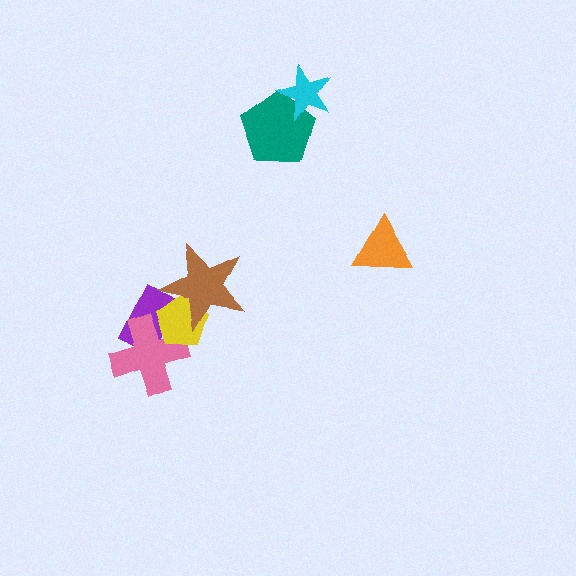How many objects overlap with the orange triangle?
0 objects overlap with the orange triangle.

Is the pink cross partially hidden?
Yes, it is partially covered by another shape.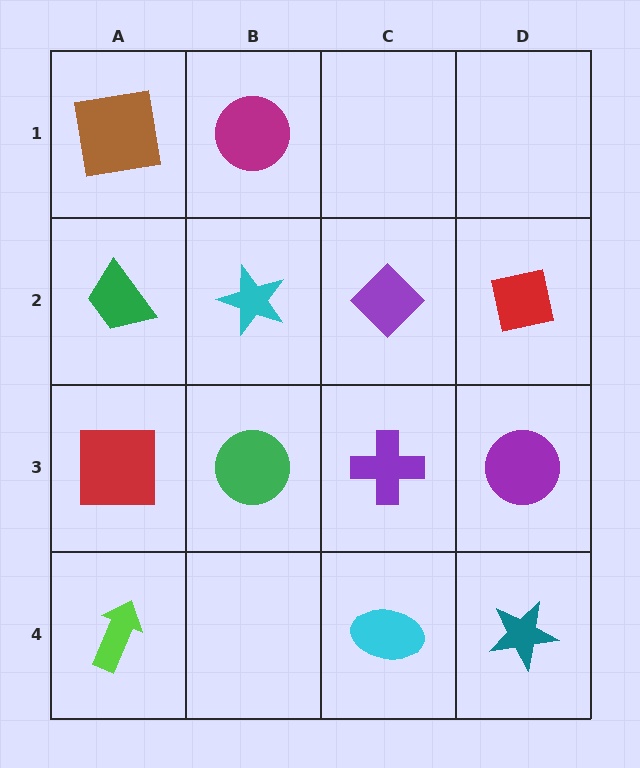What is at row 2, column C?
A purple diamond.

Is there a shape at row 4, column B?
No, that cell is empty.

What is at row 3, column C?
A purple cross.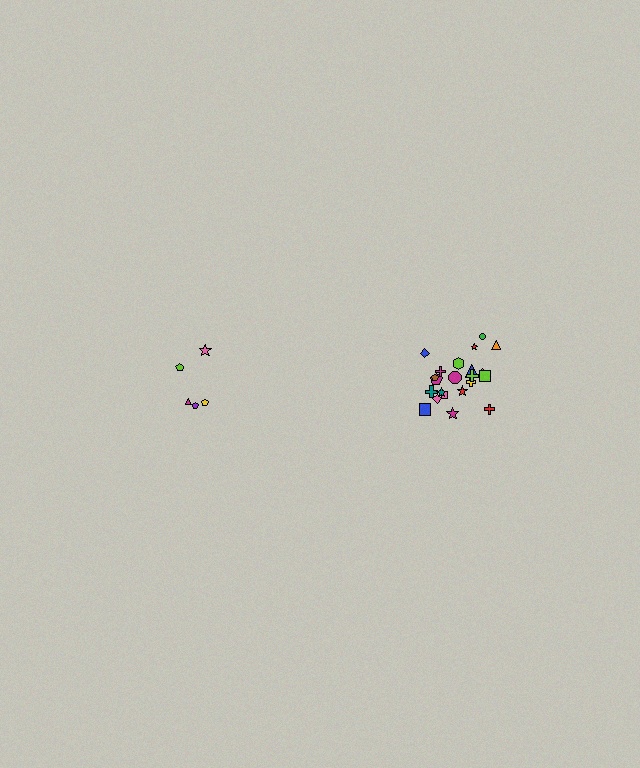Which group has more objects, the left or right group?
The right group.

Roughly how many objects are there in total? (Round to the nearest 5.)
Roughly 25 objects in total.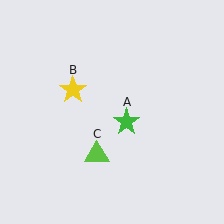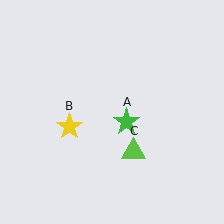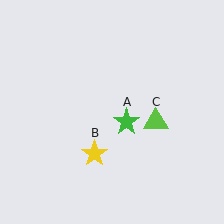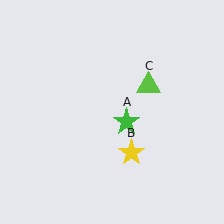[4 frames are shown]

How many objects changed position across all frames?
2 objects changed position: yellow star (object B), lime triangle (object C).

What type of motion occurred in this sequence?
The yellow star (object B), lime triangle (object C) rotated counterclockwise around the center of the scene.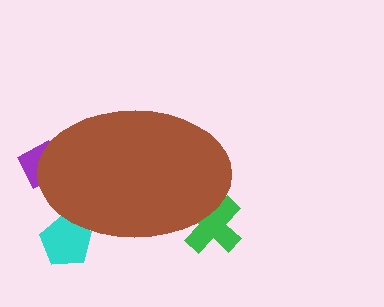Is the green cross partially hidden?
Yes, the green cross is partially hidden behind the brown ellipse.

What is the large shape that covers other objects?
A brown ellipse.